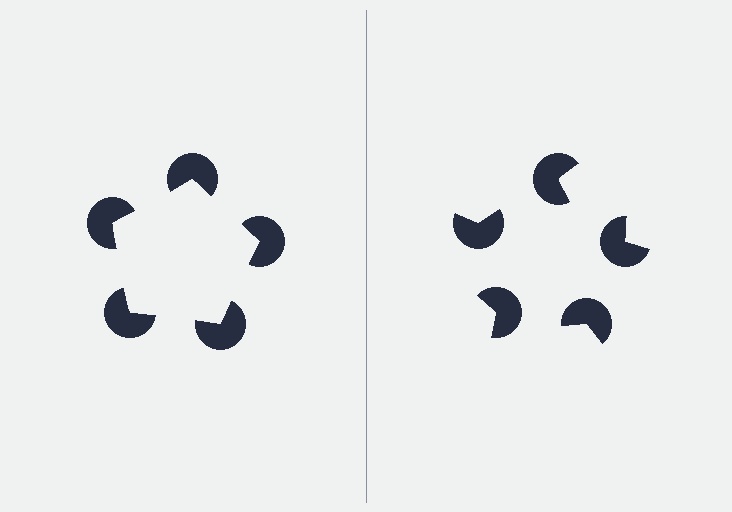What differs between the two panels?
The pac-man discs are positioned identically on both sides; only the wedge orientations differ. On the left they align to a pentagon; on the right they are misaligned.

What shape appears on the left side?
An illusory pentagon.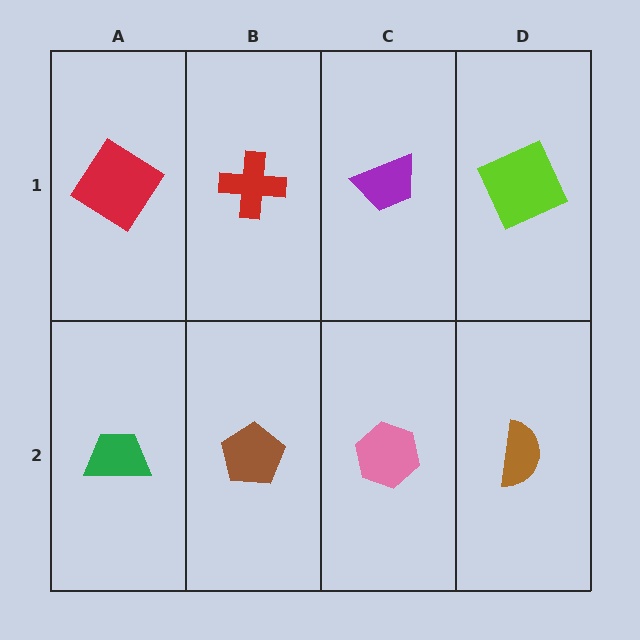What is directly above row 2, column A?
A red diamond.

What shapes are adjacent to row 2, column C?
A purple trapezoid (row 1, column C), a brown pentagon (row 2, column B), a brown semicircle (row 2, column D).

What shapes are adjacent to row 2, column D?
A lime square (row 1, column D), a pink hexagon (row 2, column C).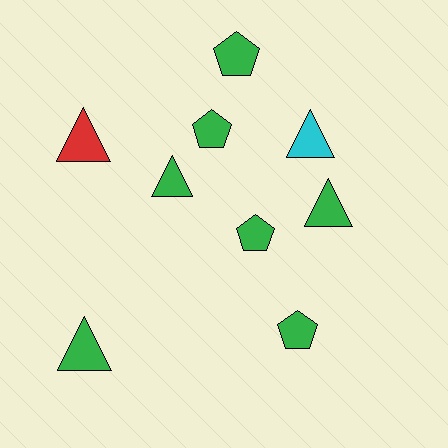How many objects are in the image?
There are 9 objects.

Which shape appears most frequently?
Triangle, with 5 objects.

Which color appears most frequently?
Green, with 7 objects.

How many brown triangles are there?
There are no brown triangles.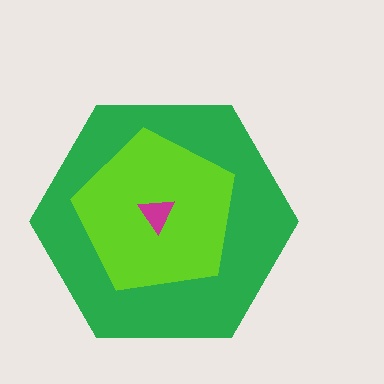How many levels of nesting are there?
3.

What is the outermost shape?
The green hexagon.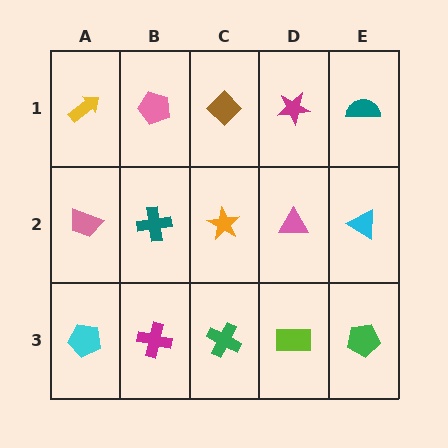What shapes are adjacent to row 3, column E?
A cyan triangle (row 2, column E), a lime rectangle (row 3, column D).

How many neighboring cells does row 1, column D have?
3.